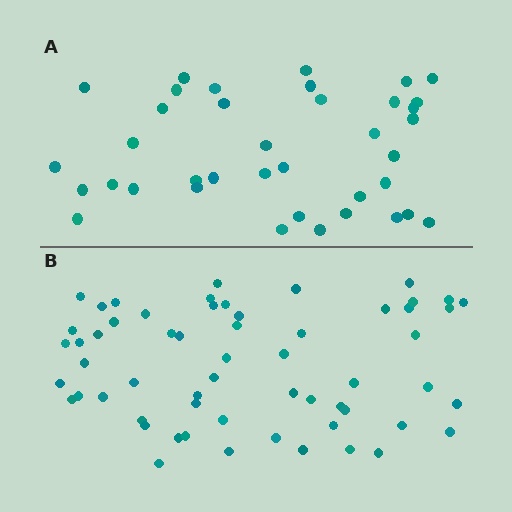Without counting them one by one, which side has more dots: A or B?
Region B (the bottom region) has more dots.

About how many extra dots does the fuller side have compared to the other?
Region B has approximately 20 more dots than region A.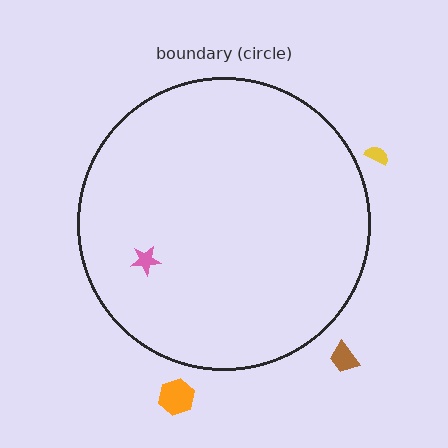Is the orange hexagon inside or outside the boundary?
Outside.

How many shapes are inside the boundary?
1 inside, 3 outside.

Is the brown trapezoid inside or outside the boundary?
Outside.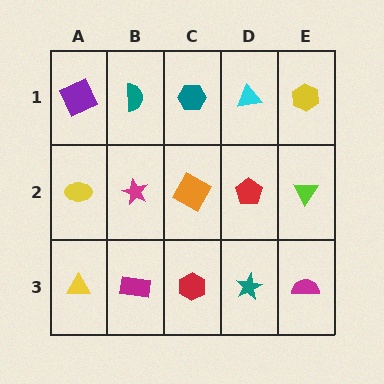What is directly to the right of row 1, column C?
A cyan triangle.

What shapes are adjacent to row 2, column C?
A teal hexagon (row 1, column C), a red hexagon (row 3, column C), a magenta star (row 2, column B), a red pentagon (row 2, column D).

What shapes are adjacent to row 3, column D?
A red pentagon (row 2, column D), a red hexagon (row 3, column C), a magenta semicircle (row 3, column E).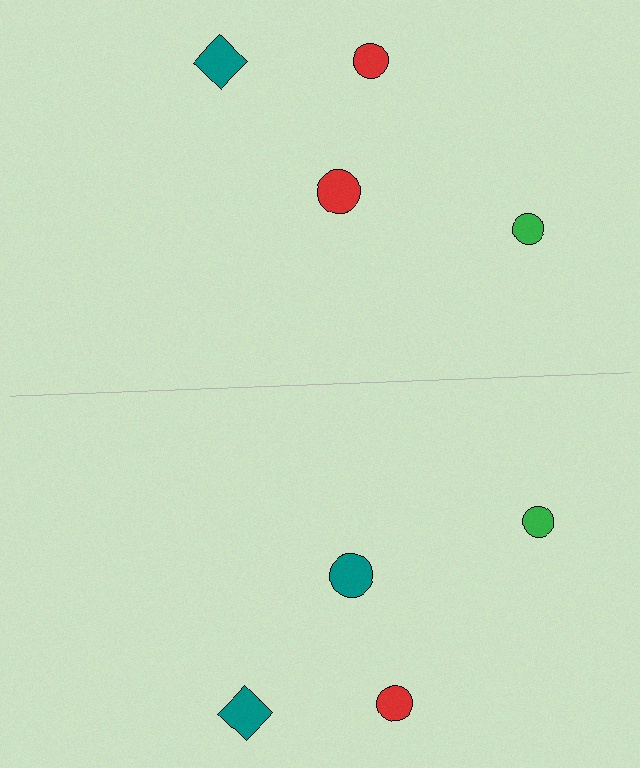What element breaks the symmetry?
The teal circle on the bottom side breaks the symmetry — its mirror counterpart is red.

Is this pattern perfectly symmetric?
No, the pattern is not perfectly symmetric. The teal circle on the bottom side breaks the symmetry — its mirror counterpart is red.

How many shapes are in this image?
There are 8 shapes in this image.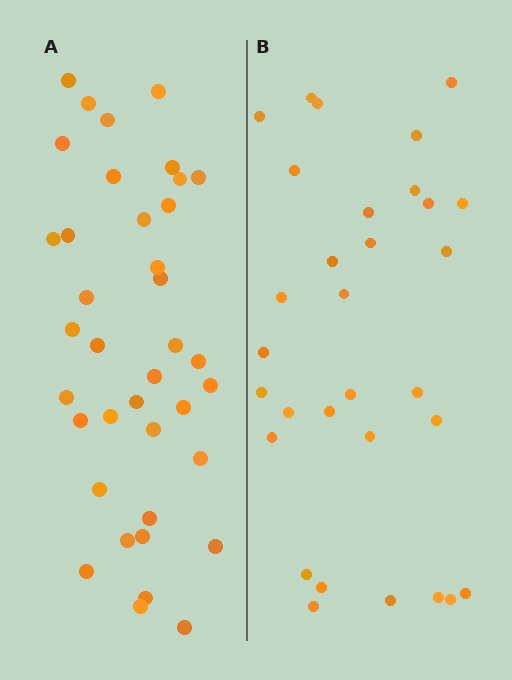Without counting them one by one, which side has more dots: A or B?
Region A (the left region) has more dots.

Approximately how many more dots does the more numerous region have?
Region A has roughly 8 or so more dots than region B.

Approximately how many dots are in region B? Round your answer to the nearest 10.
About 30 dots. (The exact count is 31, which rounds to 30.)